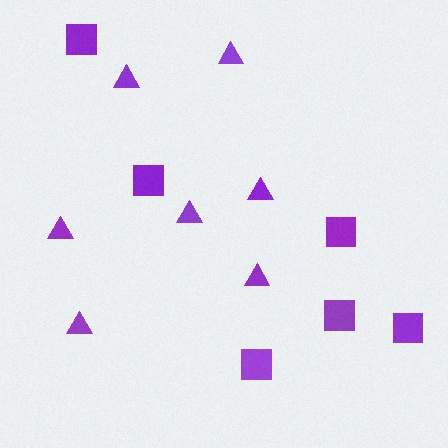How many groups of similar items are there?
There are 2 groups: one group of triangles (7) and one group of squares (6).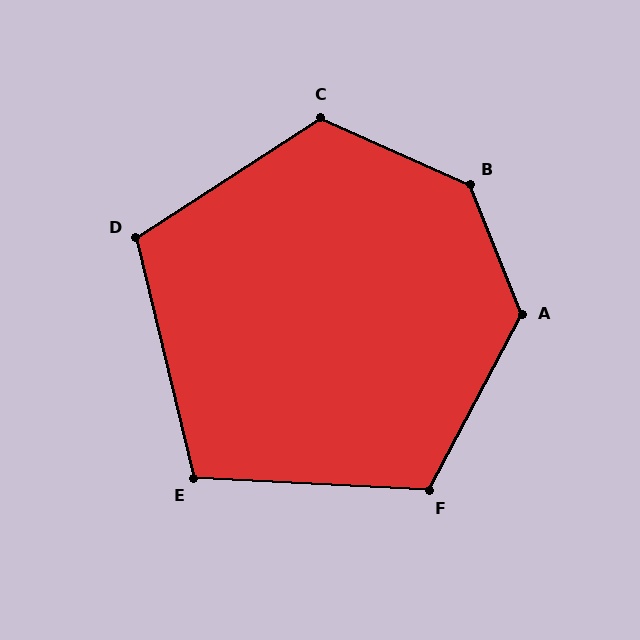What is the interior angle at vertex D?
Approximately 109 degrees (obtuse).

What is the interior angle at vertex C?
Approximately 123 degrees (obtuse).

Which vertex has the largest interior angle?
B, at approximately 136 degrees.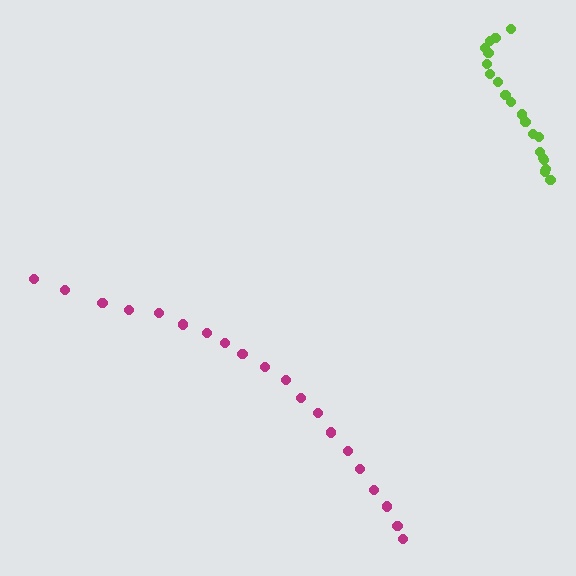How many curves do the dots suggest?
There are 2 distinct paths.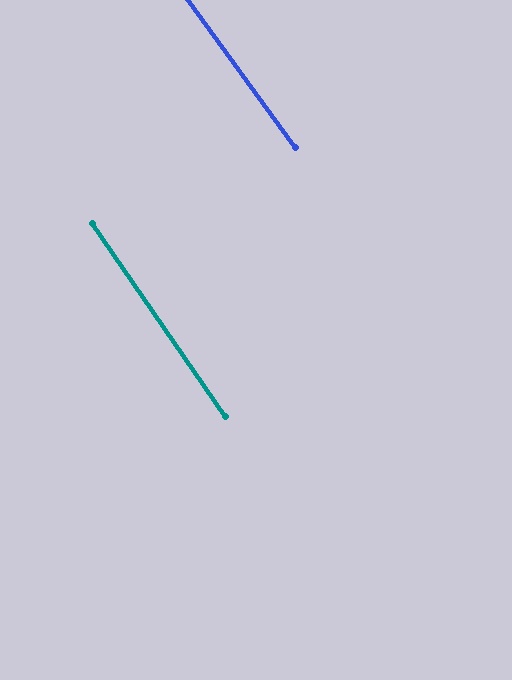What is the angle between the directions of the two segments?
Approximately 1 degree.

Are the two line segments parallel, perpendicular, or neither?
Parallel — their directions differ by only 1.2°.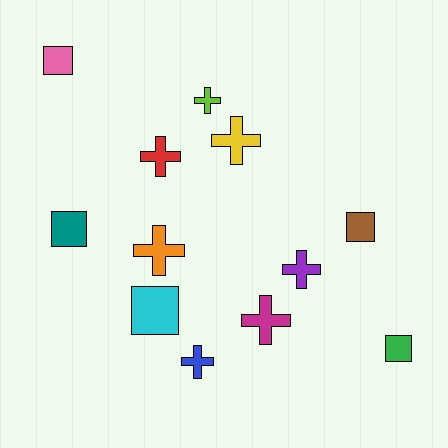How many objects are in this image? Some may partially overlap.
There are 12 objects.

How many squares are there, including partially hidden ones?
There are 5 squares.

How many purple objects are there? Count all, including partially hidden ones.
There is 1 purple object.